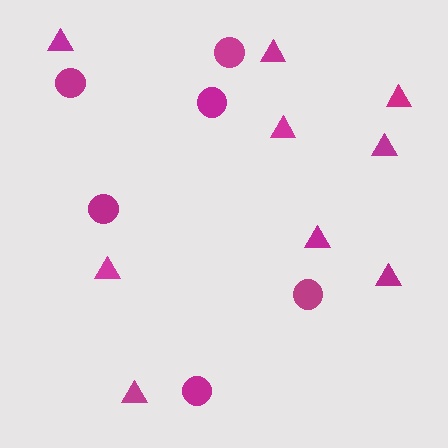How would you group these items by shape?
There are 2 groups: one group of circles (6) and one group of triangles (9).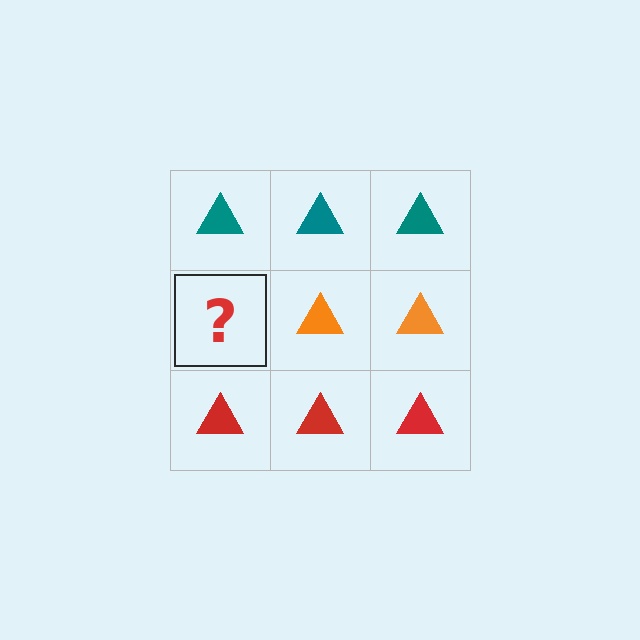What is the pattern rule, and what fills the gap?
The rule is that each row has a consistent color. The gap should be filled with an orange triangle.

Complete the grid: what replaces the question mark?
The question mark should be replaced with an orange triangle.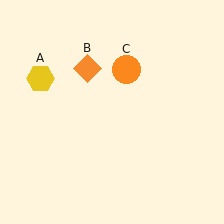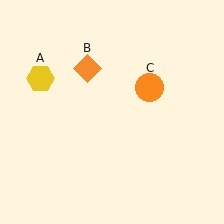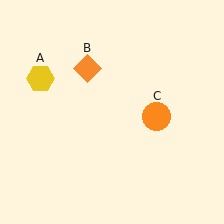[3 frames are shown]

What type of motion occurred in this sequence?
The orange circle (object C) rotated clockwise around the center of the scene.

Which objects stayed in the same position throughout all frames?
Yellow hexagon (object A) and orange diamond (object B) remained stationary.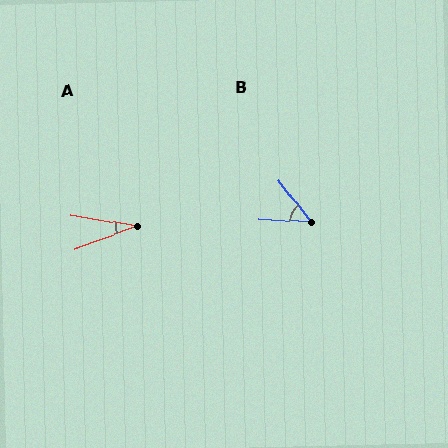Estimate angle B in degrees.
Approximately 49 degrees.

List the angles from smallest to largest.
A (29°), B (49°).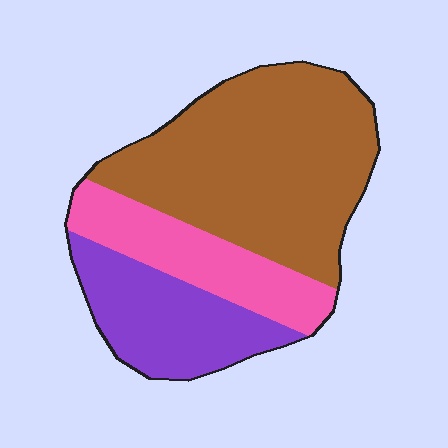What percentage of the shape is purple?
Purple takes up about one quarter (1/4) of the shape.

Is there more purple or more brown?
Brown.